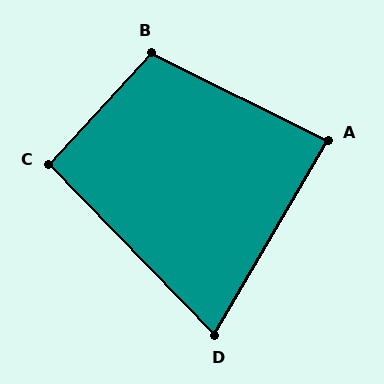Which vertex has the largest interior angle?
B, at approximately 106 degrees.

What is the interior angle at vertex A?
Approximately 86 degrees (approximately right).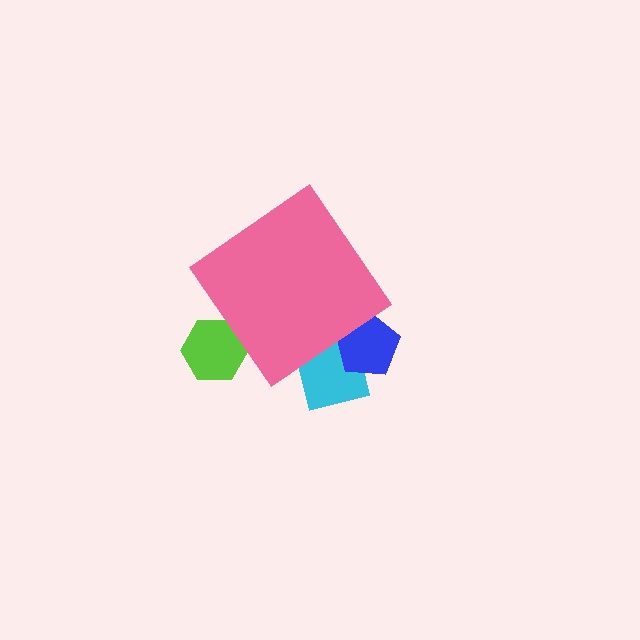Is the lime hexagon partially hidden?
Yes, the lime hexagon is partially hidden behind the pink diamond.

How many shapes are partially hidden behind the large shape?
3 shapes are partially hidden.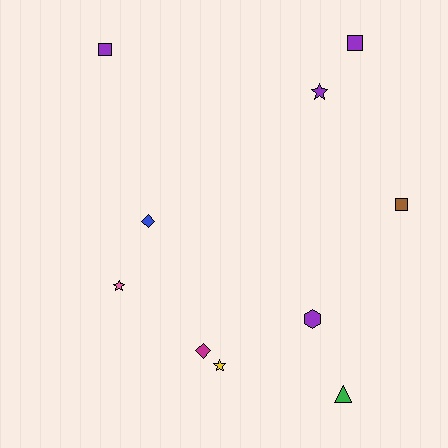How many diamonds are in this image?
There are 2 diamonds.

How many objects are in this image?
There are 10 objects.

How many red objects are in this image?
There are no red objects.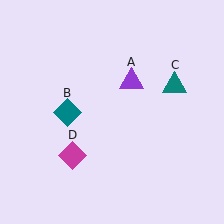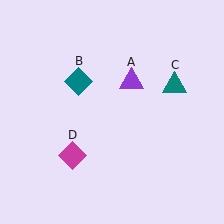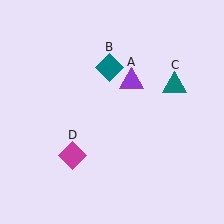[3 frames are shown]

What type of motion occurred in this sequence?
The teal diamond (object B) rotated clockwise around the center of the scene.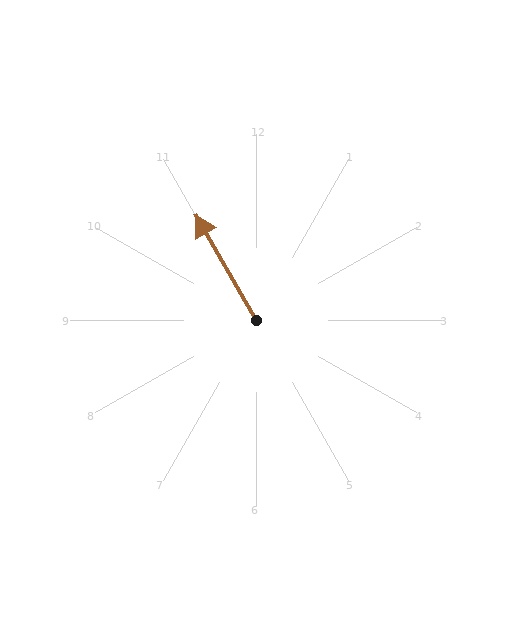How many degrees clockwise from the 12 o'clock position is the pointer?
Approximately 330 degrees.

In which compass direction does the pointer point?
Northwest.